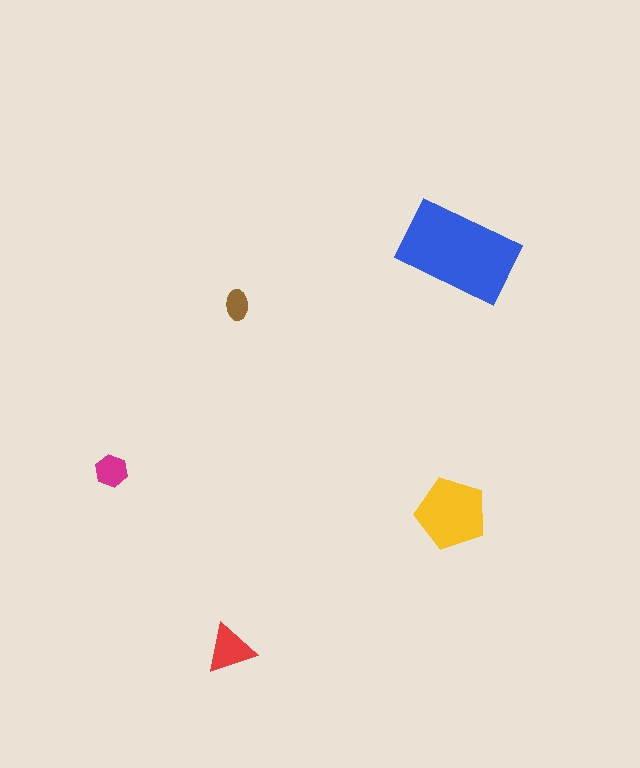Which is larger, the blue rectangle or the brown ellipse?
The blue rectangle.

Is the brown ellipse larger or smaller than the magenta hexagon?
Smaller.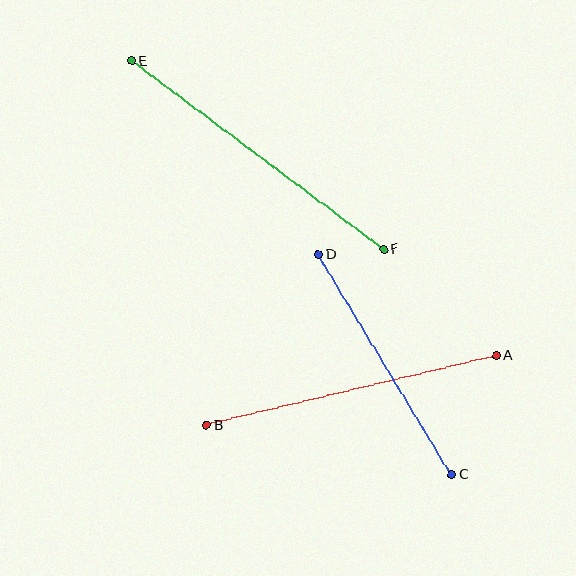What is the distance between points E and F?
The distance is approximately 315 pixels.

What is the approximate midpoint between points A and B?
The midpoint is at approximately (351, 391) pixels.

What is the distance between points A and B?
The distance is approximately 298 pixels.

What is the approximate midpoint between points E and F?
The midpoint is at approximately (258, 155) pixels.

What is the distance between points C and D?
The distance is approximately 257 pixels.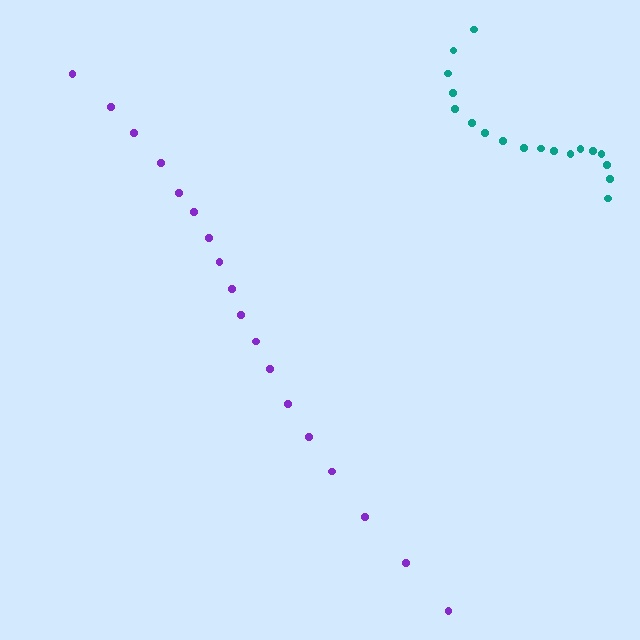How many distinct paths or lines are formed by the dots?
There are 2 distinct paths.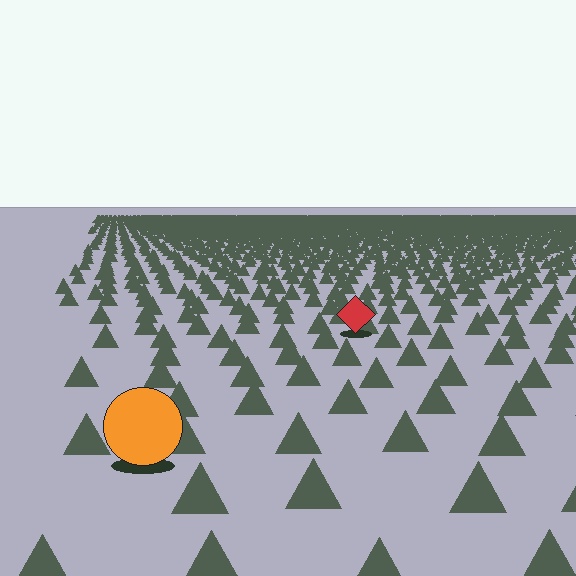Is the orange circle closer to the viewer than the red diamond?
Yes. The orange circle is closer — you can tell from the texture gradient: the ground texture is coarser near it.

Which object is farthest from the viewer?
The red diamond is farthest from the viewer. It appears smaller and the ground texture around it is denser.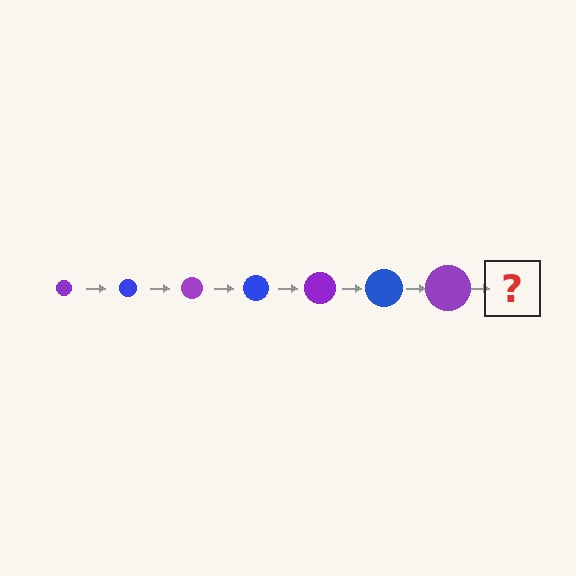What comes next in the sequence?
The next element should be a blue circle, larger than the previous one.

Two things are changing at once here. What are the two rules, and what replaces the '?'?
The two rules are that the circle grows larger each step and the color cycles through purple and blue. The '?' should be a blue circle, larger than the previous one.